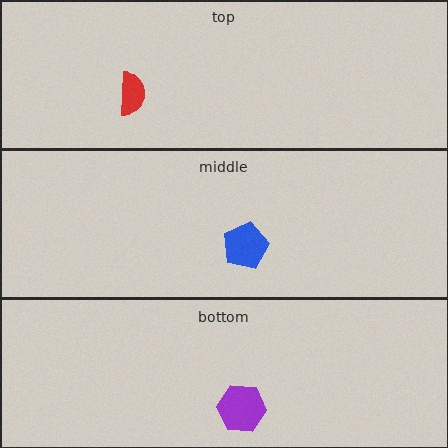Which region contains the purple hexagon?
The bottom region.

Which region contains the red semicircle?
The top region.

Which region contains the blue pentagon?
The middle region.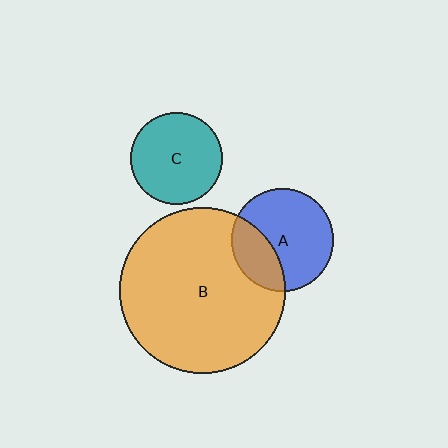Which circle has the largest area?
Circle B (orange).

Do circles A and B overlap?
Yes.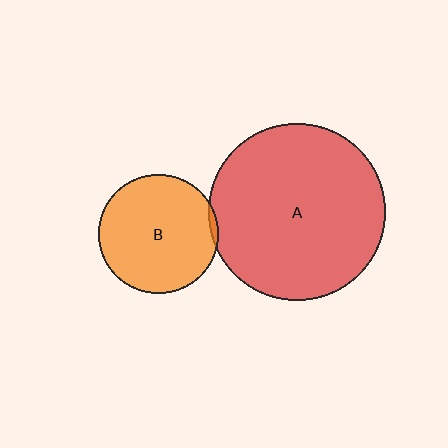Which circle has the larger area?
Circle A (red).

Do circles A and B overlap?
Yes.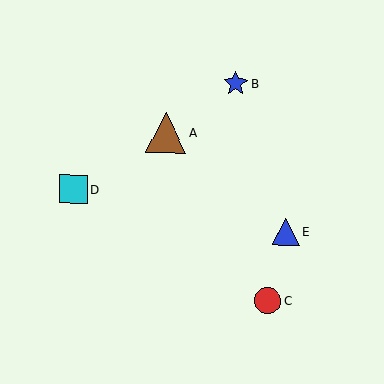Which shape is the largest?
The brown triangle (labeled A) is the largest.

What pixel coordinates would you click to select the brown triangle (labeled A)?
Click at (166, 133) to select the brown triangle A.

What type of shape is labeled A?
Shape A is a brown triangle.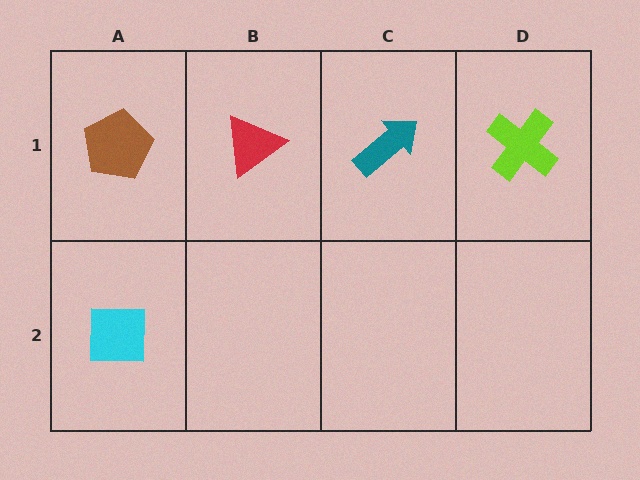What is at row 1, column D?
A lime cross.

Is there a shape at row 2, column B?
No, that cell is empty.